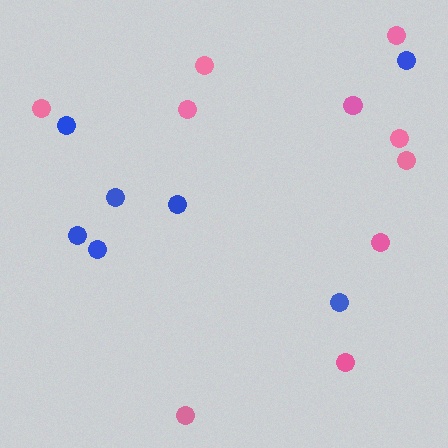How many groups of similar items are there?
There are 2 groups: one group of pink circles (10) and one group of blue circles (7).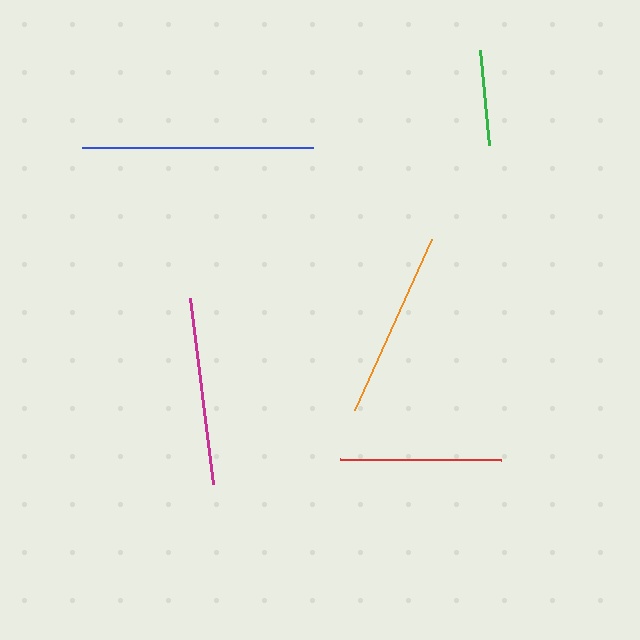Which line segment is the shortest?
The green line is the shortest at approximately 95 pixels.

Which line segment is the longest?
The blue line is the longest at approximately 231 pixels.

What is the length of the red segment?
The red segment is approximately 160 pixels long.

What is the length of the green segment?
The green segment is approximately 95 pixels long.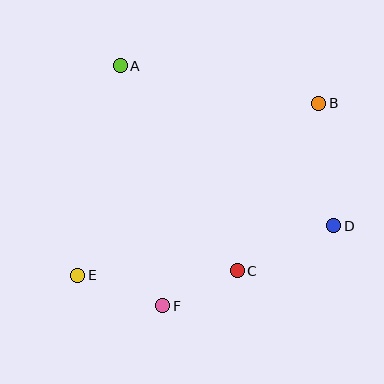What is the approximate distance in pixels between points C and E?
The distance between C and E is approximately 160 pixels.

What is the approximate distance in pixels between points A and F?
The distance between A and F is approximately 243 pixels.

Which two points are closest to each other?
Points C and F are closest to each other.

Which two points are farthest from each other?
Points B and E are farthest from each other.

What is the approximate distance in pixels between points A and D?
The distance between A and D is approximately 267 pixels.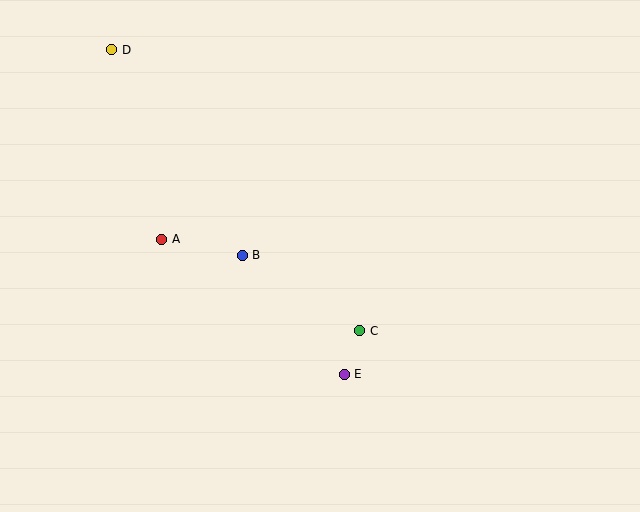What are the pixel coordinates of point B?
Point B is at (242, 255).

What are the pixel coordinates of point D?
Point D is at (112, 50).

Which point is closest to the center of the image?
Point B at (242, 255) is closest to the center.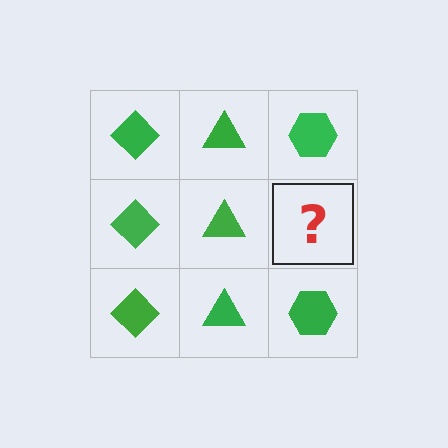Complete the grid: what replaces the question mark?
The question mark should be replaced with a green hexagon.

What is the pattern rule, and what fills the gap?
The rule is that each column has a consistent shape. The gap should be filled with a green hexagon.